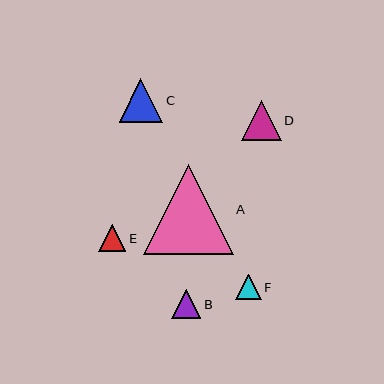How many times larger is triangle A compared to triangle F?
Triangle A is approximately 3.5 times the size of triangle F.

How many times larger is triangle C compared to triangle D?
Triangle C is approximately 1.1 times the size of triangle D.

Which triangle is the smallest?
Triangle F is the smallest with a size of approximately 25 pixels.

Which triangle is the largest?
Triangle A is the largest with a size of approximately 90 pixels.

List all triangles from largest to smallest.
From largest to smallest: A, C, D, B, E, F.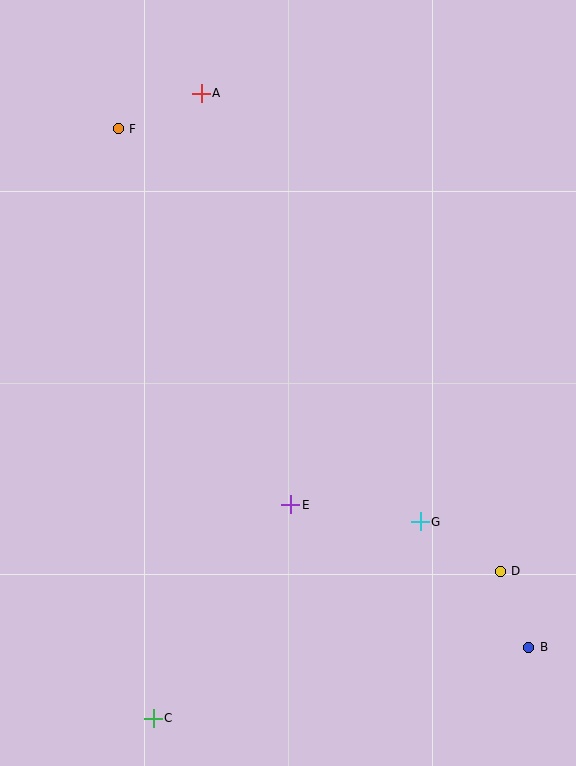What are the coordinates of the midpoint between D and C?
The midpoint between D and C is at (327, 645).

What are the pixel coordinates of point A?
Point A is at (201, 93).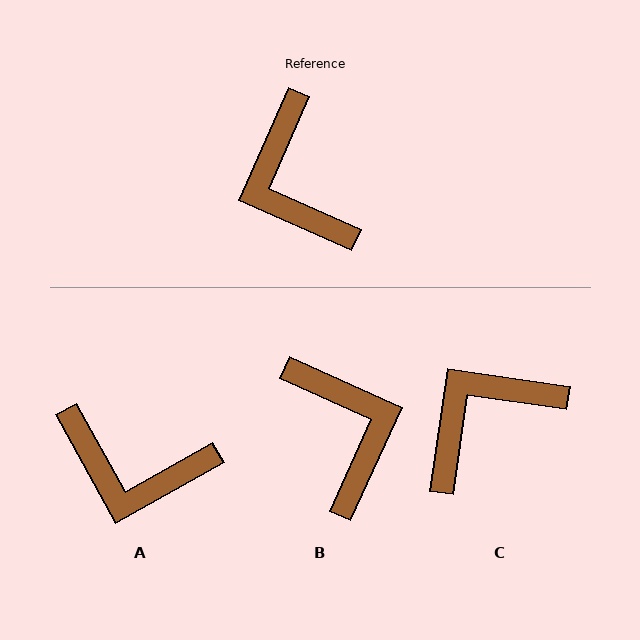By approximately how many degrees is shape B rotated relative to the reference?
Approximately 179 degrees counter-clockwise.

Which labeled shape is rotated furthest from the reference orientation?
B, about 179 degrees away.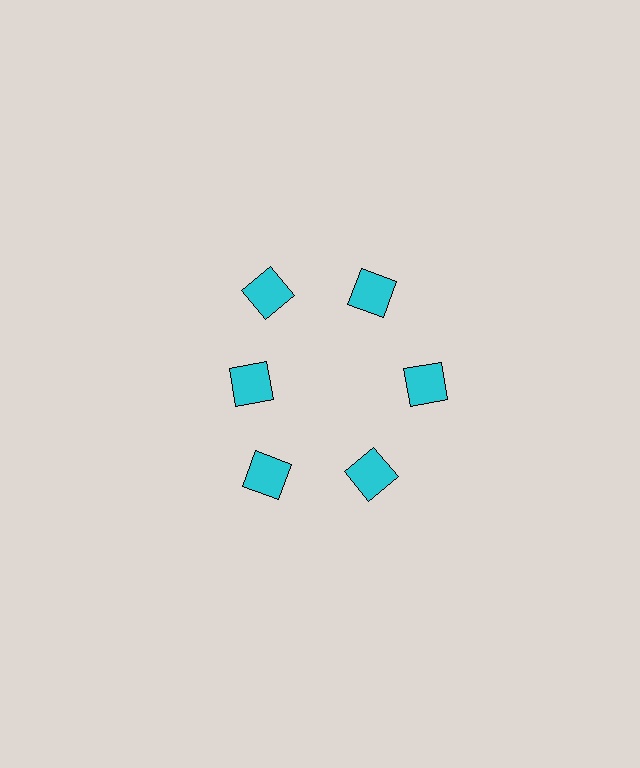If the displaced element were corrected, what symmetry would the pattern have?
It would have 6-fold rotational symmetry — the pattern would map onto itself every 60 degrees.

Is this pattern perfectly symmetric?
No. The 6 cyan squares are arranged in a ring, but one element near the 9 o'clock position is pulled inward toward the center, breaking the 6-fold rotational symmetry.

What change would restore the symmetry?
The symmetry would be restored by moving it outward, back onto the ring so that all 6 squares sit at equal angles and equal distance from the center.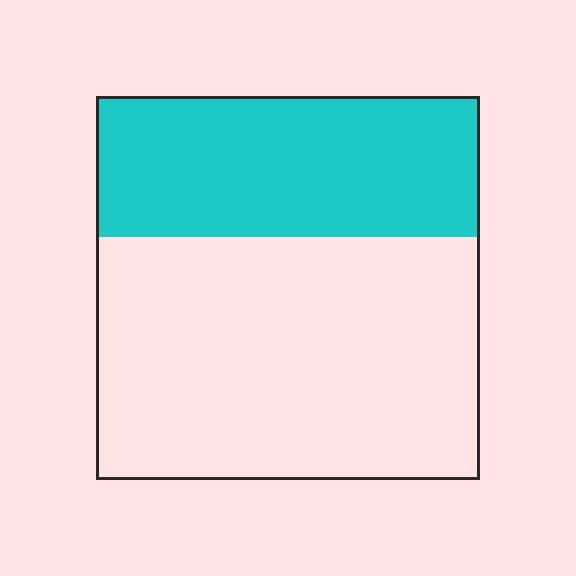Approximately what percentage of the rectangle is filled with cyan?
Approximately 35%.